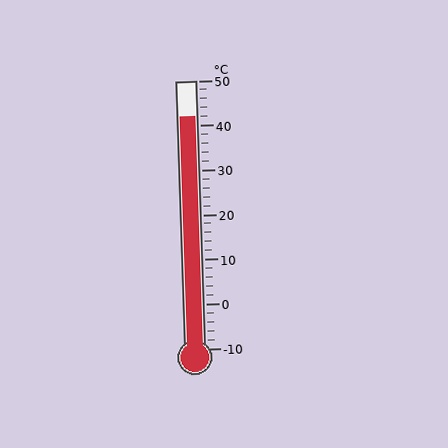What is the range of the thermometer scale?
The thermometer scale ranges from -10°C to 50°C.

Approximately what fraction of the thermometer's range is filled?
The thermometer is filled to approximately 85% of its range.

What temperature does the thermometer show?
The thermometer shows approximately 42°C.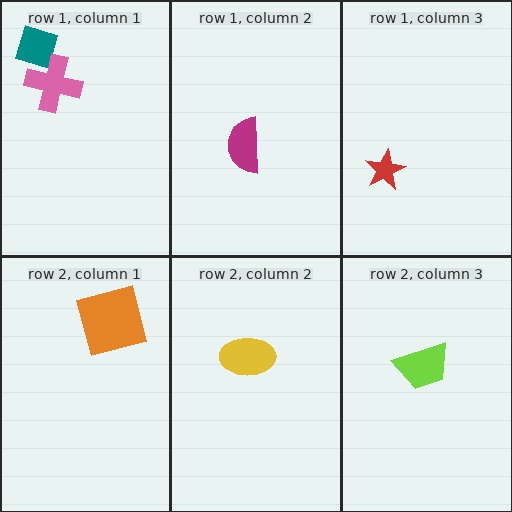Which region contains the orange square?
The row 2, column 1 region.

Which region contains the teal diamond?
The row 1, column 1 region.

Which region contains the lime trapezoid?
The row 2, column 3 region.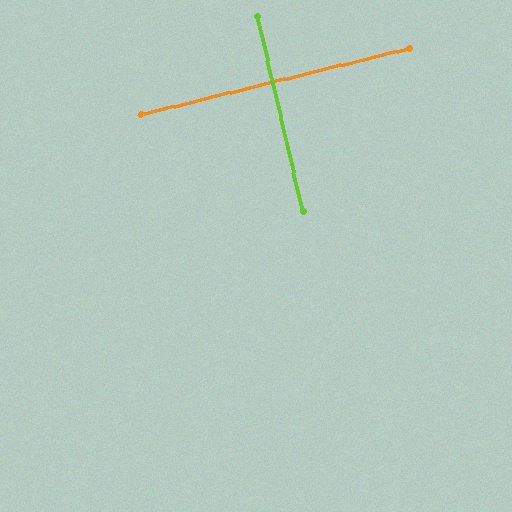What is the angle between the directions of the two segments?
Approximately 89 degrees.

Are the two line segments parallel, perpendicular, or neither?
Perpendicular — they meet at approximately 89°.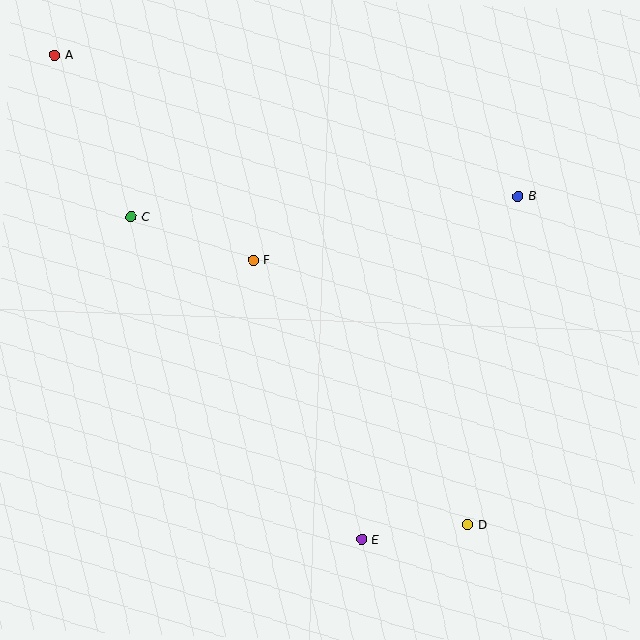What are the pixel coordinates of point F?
Point F is at (253, 260).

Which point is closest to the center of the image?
Point F at (253, 260) is closest to the center.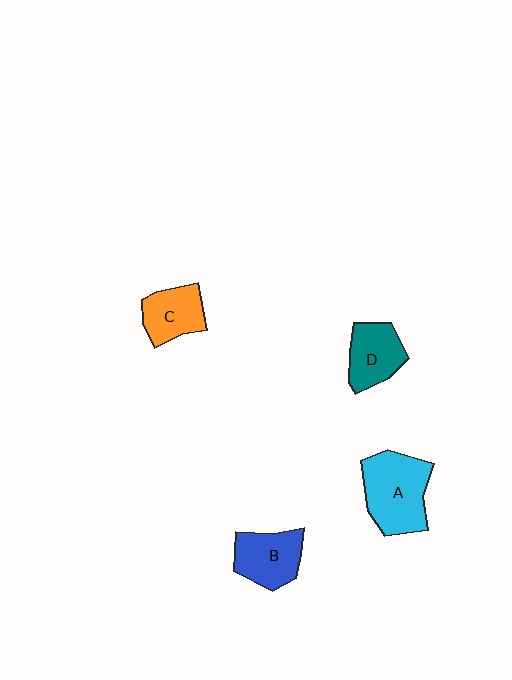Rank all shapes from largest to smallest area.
From largest to smallest: A (cyan), B (blue), D (teal), C (orange).